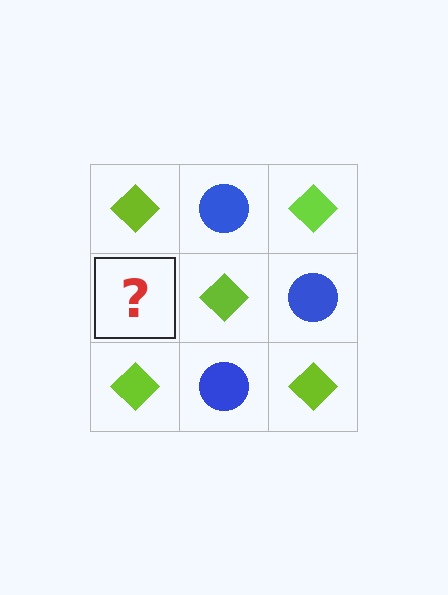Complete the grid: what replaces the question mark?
The question mark should be replaced with a blue circle.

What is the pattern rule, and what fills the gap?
The rule is that it alternates lime diamond and blue circle in a checkerboard pattern. The gap should be filled with a blue circle.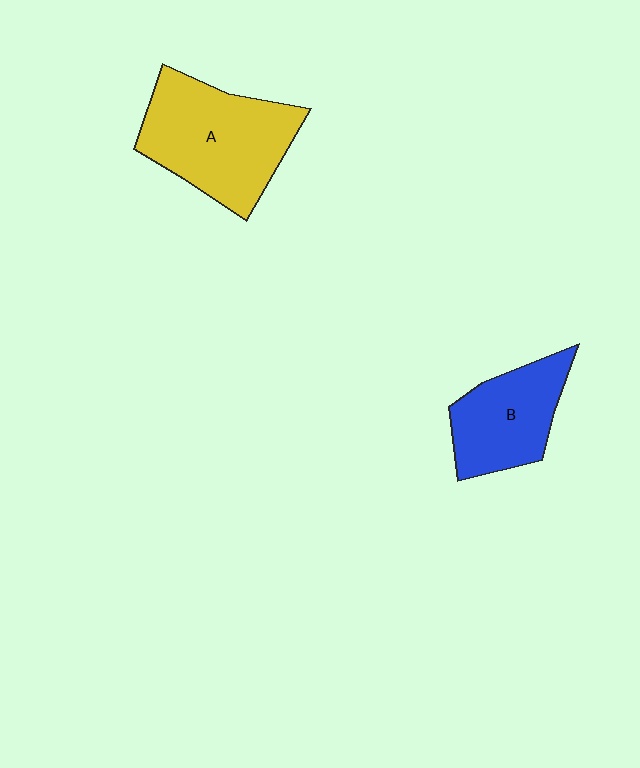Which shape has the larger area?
Shape A (yellow).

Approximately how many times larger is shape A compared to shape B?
Approximately 1.5 times.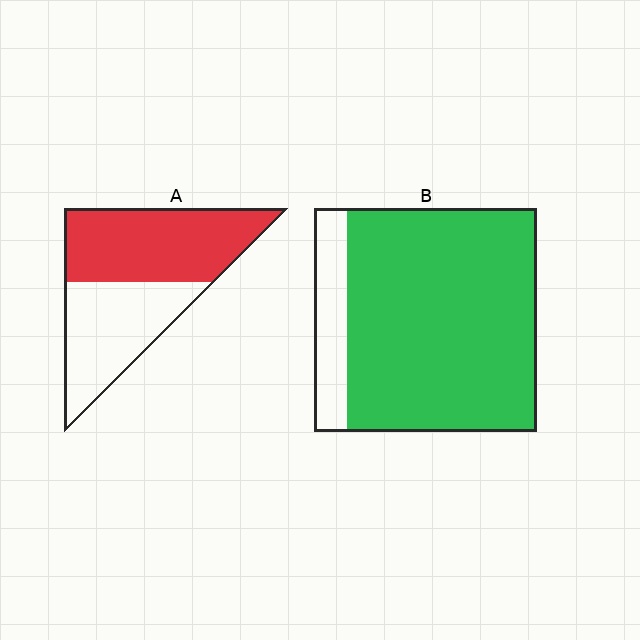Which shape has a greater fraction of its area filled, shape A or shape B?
Shape B.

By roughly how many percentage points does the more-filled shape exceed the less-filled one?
By roughly 30 percentage points (B over A).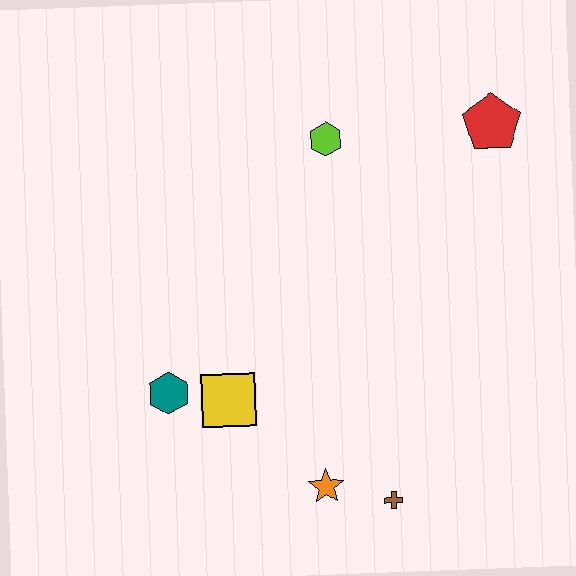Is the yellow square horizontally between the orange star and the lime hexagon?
No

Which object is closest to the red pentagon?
The lime hexagon is closest to the red pentagon.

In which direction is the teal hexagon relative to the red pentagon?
The teal hexagon is to the left of the red pentagon.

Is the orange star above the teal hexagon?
No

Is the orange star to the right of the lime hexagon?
No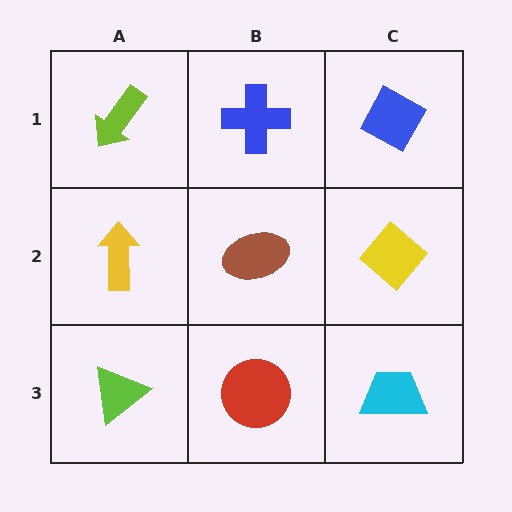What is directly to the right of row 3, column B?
A cyan trapezoid.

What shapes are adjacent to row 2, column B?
A blue cross (row 1, column B), a red circle (row 3, column B), a yellow arrow (row 2, column A), a yellow diamond (row 2, column C).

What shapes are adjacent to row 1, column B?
A brown ellipse (row 2, column B), a lime arrow (row 1, column A), a blue diamond (row 1, column C).